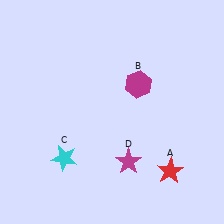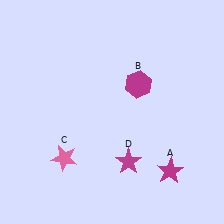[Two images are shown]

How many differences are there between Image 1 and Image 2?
There are 2 differences between the two images.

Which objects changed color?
A changed from red to magenta. C changed from cyan to pink.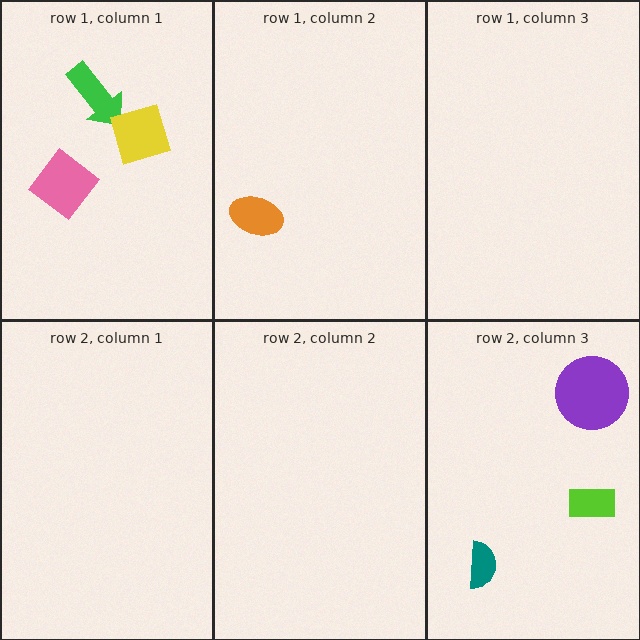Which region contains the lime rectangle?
The row 2, column 3 region.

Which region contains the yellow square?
The row 1, column 1 region.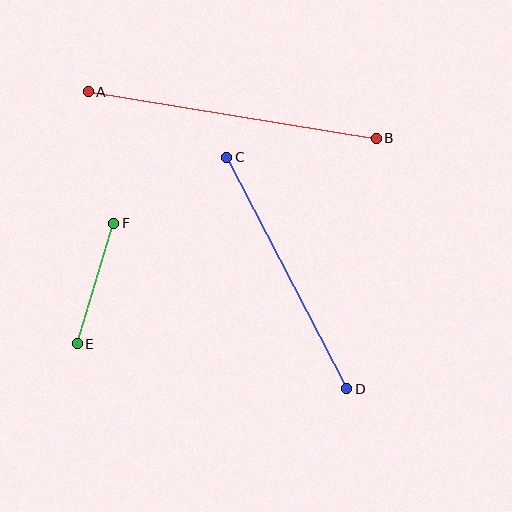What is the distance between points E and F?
The distance is approximately 126 pixels.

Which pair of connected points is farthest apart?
Points A and B are farthest apart.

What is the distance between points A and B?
The distance is approximately 292 pixels.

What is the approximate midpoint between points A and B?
The midpoint is at approximately (232, 115) pixels.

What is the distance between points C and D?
The distance is approximately 261 pixels.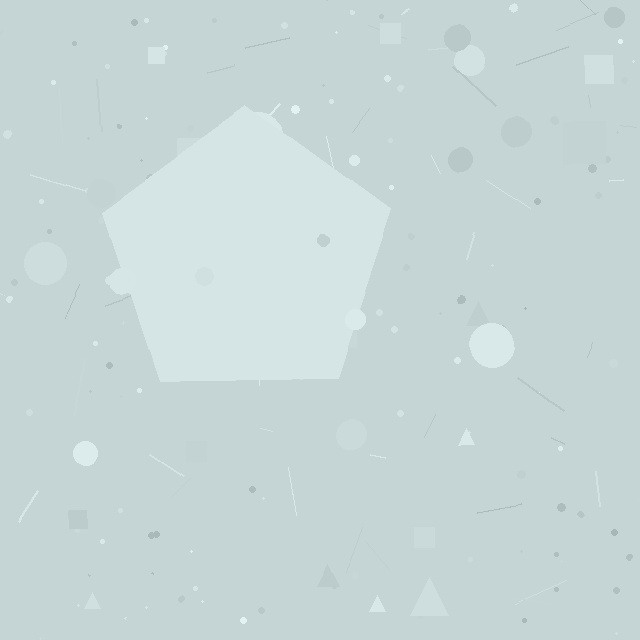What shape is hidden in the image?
A pentagon is hidden in the image.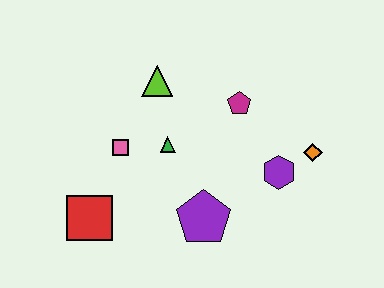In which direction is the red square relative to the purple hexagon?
The red square is to the left of the purple hexagon.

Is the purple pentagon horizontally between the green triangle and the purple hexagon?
Yes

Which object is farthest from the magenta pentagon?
The red square is farthest from the magenta pentagon.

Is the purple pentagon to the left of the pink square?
No